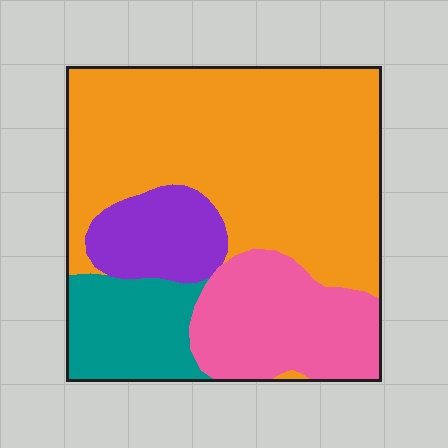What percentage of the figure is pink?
Pink takes up about one fifth (1/5) of the figure.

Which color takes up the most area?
Orange, at roughly 55%.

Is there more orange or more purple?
Orange.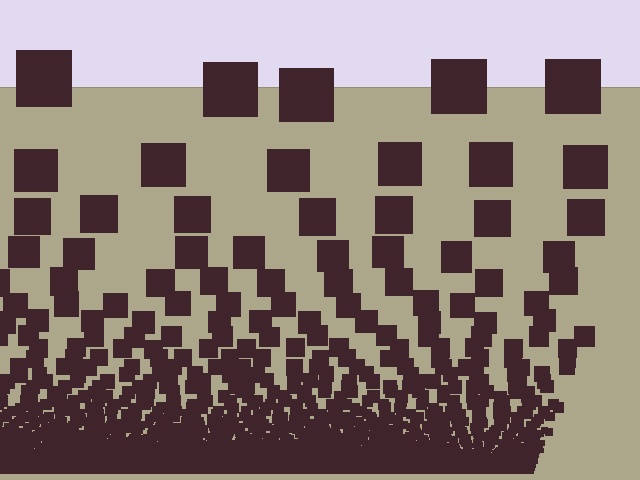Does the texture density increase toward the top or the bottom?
Density increases toward the bottom.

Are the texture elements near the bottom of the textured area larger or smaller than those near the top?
Smaller. The gradient is inverted — elements near the bottom are smaller and denser.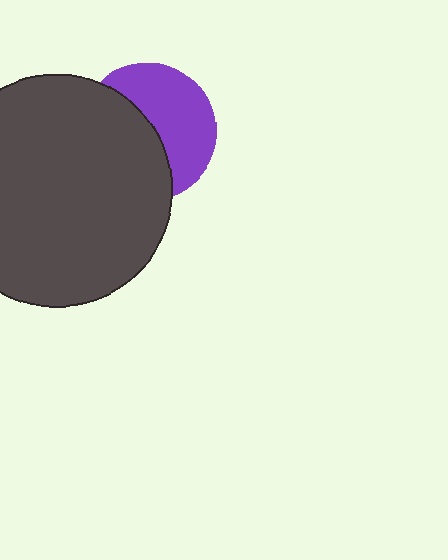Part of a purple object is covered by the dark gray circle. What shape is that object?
It is a circle.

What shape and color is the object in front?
The object in front is a dark gray circle.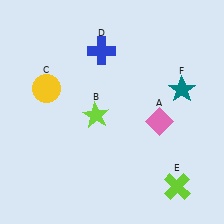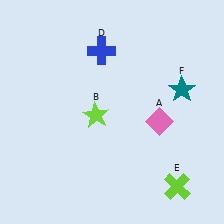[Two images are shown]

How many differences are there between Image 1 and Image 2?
There is 1 difference between the two images.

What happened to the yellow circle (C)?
The yellow circle (C) was removed in Image 2. It was in the top-left area of Image 1.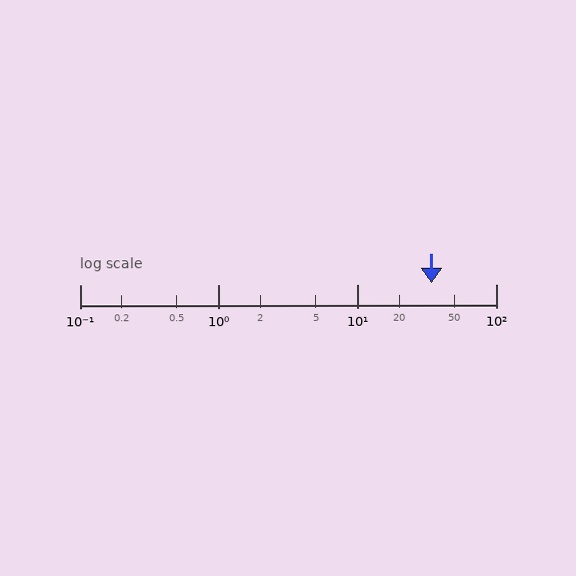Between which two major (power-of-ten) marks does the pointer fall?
The pointer is between 10 and 100.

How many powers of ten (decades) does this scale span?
The scale spans 3 decades, from 0.1 to 100.